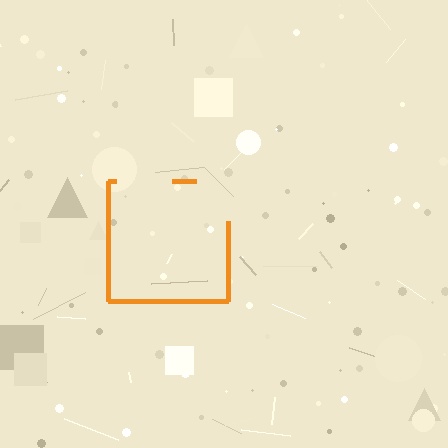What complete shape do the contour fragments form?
The contour fragments form a square.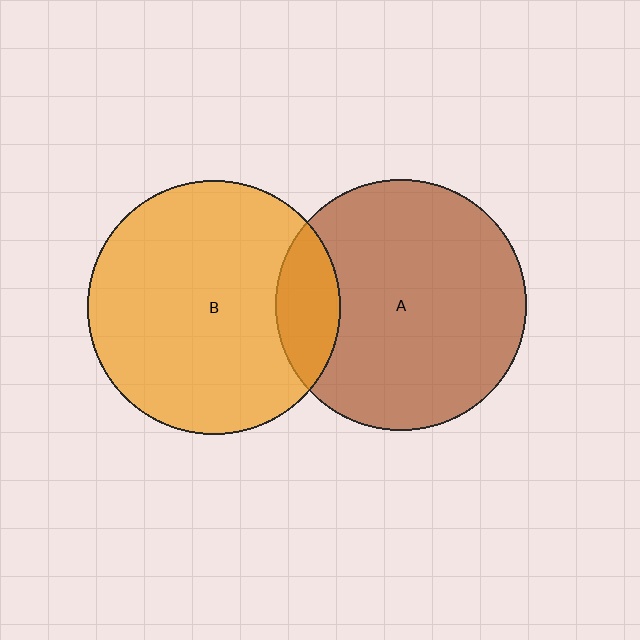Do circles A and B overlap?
Yes.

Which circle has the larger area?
Circle B (orange).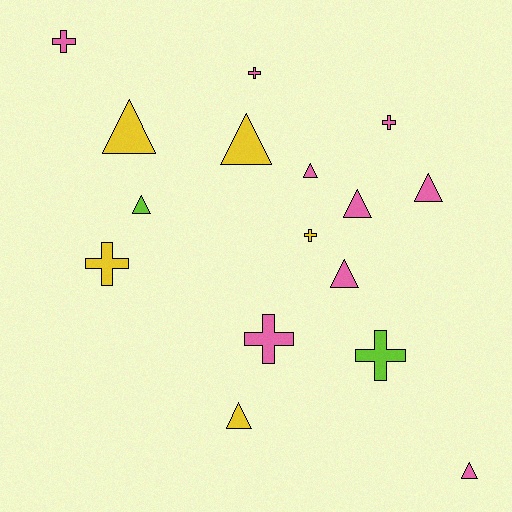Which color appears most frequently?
Pink, with 9 objects.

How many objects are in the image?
There are 16 objects.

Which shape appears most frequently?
Triangle, with 9 objects.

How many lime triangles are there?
There is 1 lime triangle.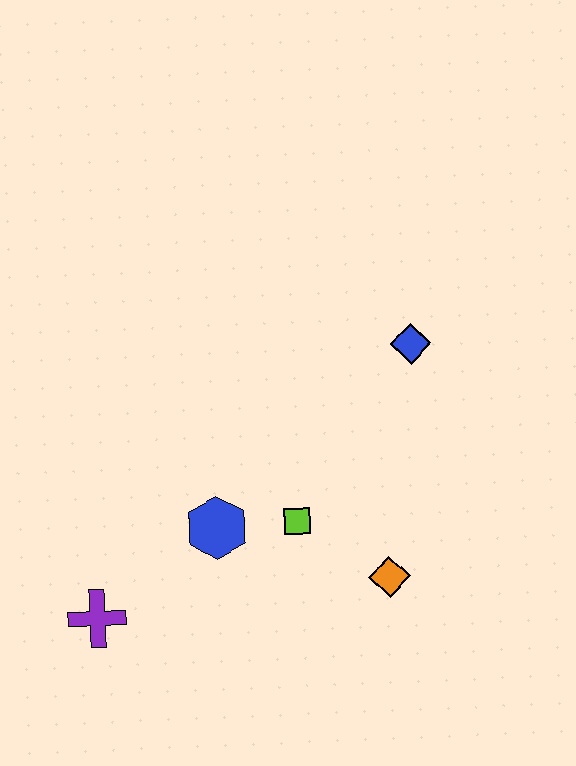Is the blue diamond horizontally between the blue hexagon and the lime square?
No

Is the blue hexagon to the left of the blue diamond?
Yes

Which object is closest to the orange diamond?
The lime square is closest to the orange diamond.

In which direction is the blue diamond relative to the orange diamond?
The blue diamond is above the orange diamond.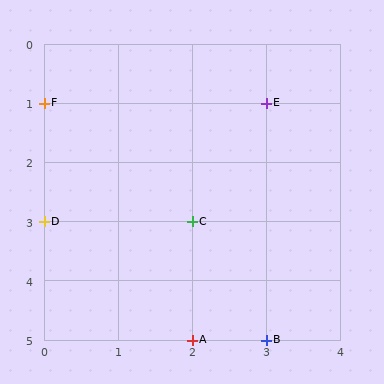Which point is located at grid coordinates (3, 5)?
Point B is at (3, 5).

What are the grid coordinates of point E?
Point E is at grid coordinates (3, 1).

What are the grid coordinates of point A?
Point A is at grid coordinates (2, 5).